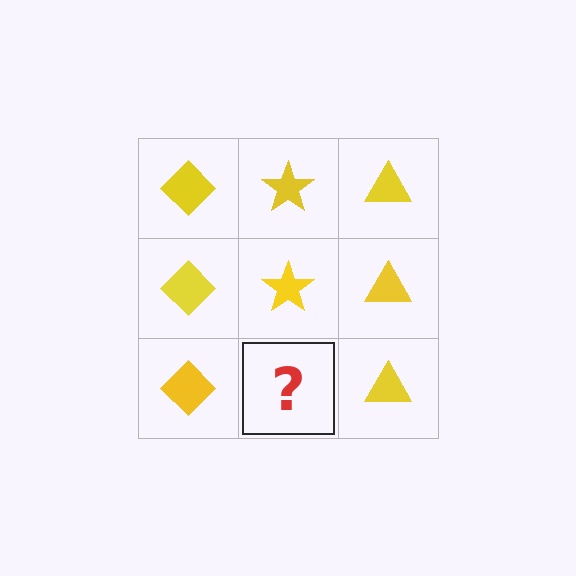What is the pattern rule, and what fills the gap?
The rule is that each column has a consistent shape. The gap should be filled with a yellow star.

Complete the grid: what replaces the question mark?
The question mark should be replaced with a yellow star.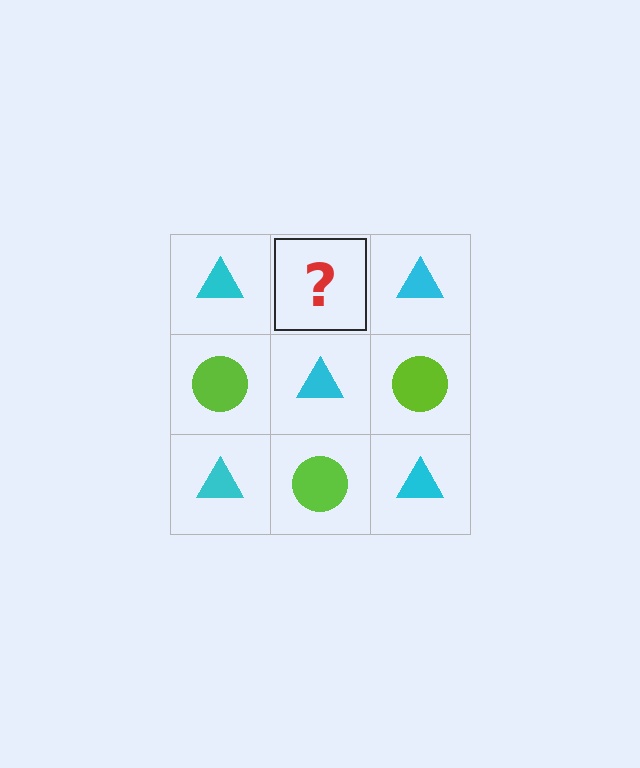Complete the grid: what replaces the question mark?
The question mark should be replaced with a lime circle.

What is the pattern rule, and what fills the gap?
The rule is that it alternates cyan triangle and lime circle in a checkerboard pattern. The gap should be filled with a lime circle.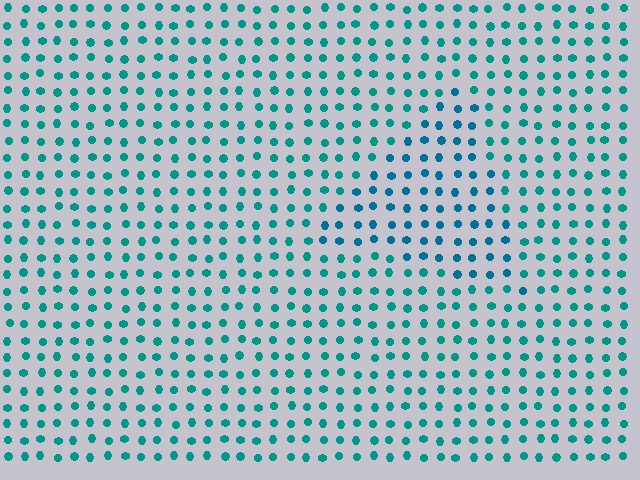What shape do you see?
I see a triangle.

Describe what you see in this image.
The image is filled with small teal elements in a uniform arrangement. A triangle-shaped region is visible where the elements are tinted to a slightly different hue, forming a subtle color boundary.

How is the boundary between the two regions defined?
The boundary is defined purely by a slight shift in hue (about 22 degrees). Spacing, size, and orientation are identical on both sides.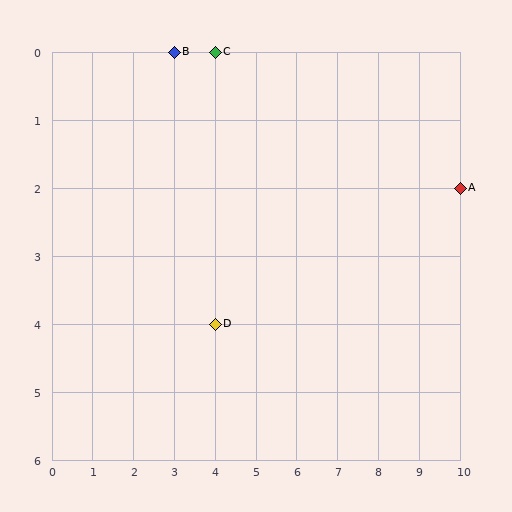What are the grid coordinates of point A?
Point A is at grid coordinates (10, 2).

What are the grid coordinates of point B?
Point B is at grid coordinates (3, 0).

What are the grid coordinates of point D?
Point D is at grid coordinates (4, 4).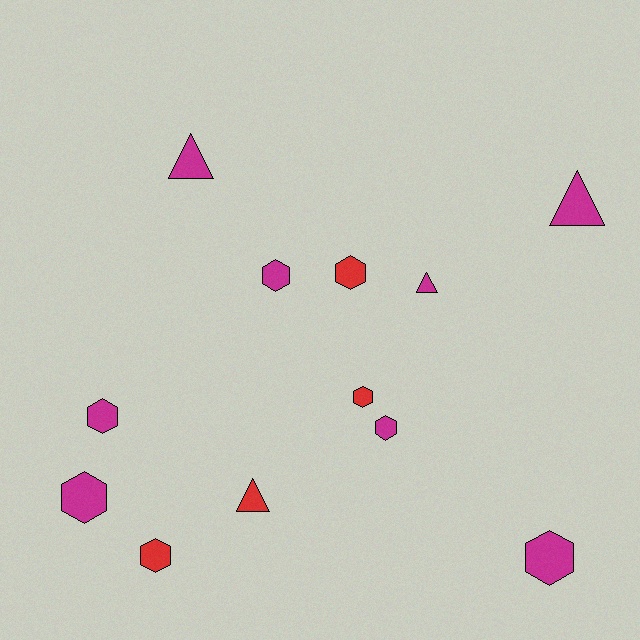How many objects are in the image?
There are 12 objects.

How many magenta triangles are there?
There are 3 magenta triangles.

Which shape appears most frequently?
Hexagon, with 8 objects.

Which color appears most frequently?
Magenta, with 8 objects.